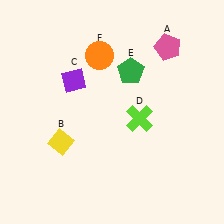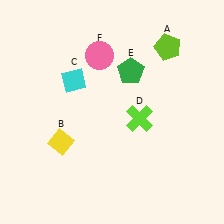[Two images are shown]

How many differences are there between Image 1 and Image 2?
There are 3 differences between the two images.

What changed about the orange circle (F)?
In Image 1, F is orange. In Image 2, it changed to pink.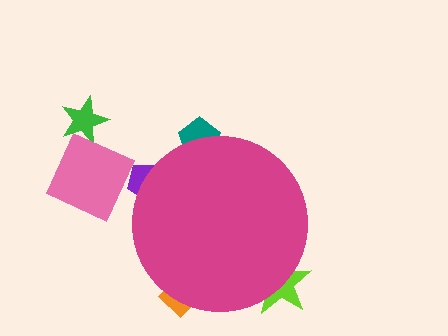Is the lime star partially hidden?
Yes, the lime star is partially hidden behind the magenta circle.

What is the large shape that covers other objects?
A magenta circle.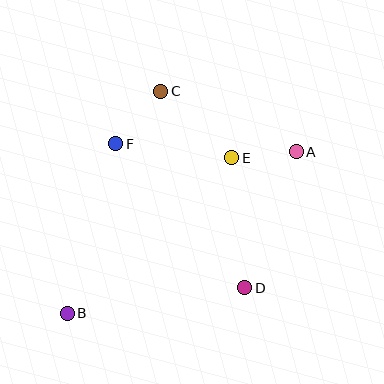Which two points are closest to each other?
Points A and E are closest to each other.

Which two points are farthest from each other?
Points A and B are farthest from each other.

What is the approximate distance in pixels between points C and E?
The distance between C and E is approximately 97 pixels.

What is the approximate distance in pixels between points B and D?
The distance between B and D is approximately 179 pixels.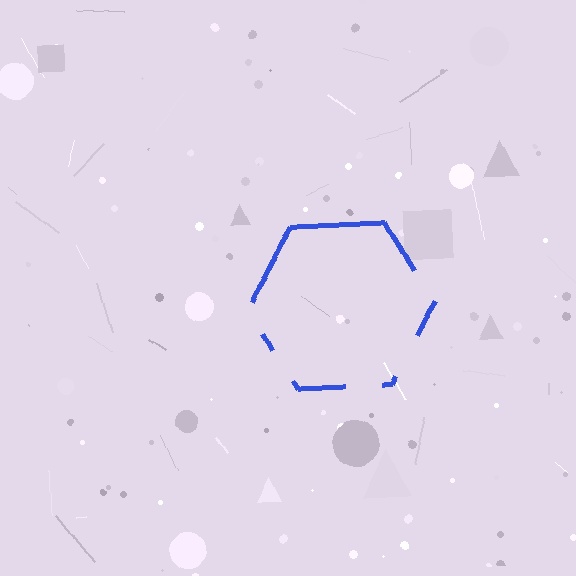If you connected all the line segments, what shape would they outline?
They would outline a hexagon.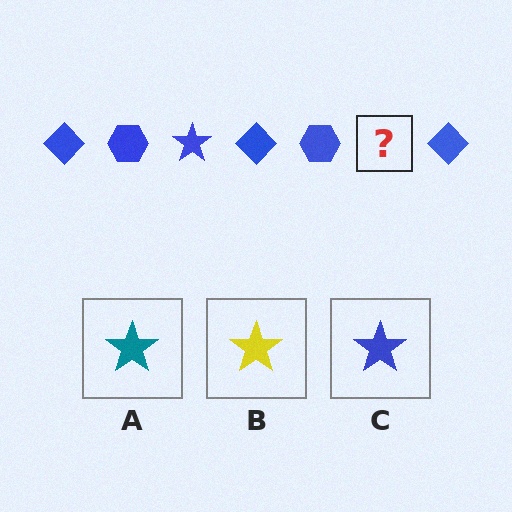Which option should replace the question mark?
Option C.